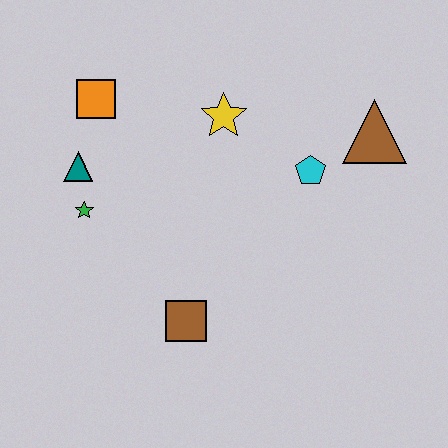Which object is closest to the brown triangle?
The cyan pentagon is closest to the brown triangle.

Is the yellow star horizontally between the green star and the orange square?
No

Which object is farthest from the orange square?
The brown triangle is farthest from the orange square.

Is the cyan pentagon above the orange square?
No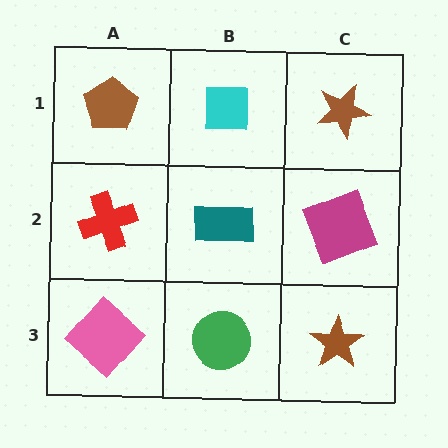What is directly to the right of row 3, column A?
A green circle.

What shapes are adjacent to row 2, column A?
A brown pentagon (row 1, column A), a pink diamond (row 3, column A), a teal rectangle (row 2, column B).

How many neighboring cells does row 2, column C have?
3.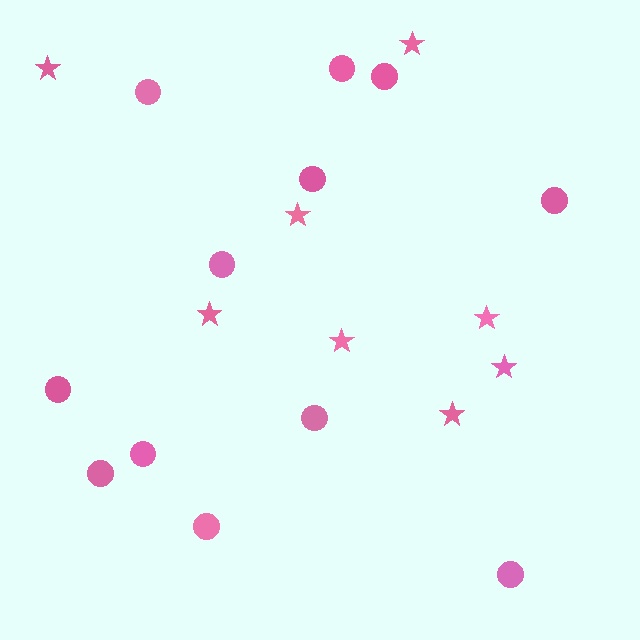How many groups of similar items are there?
There are 2 groups: one group of stars (8) and one group of circles (12).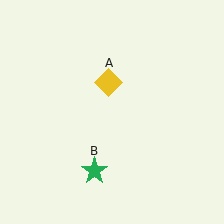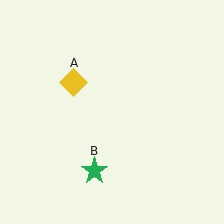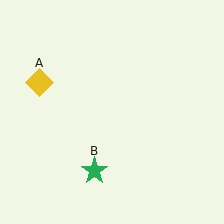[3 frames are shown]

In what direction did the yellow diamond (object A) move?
The yellow diamond (object A) moved left.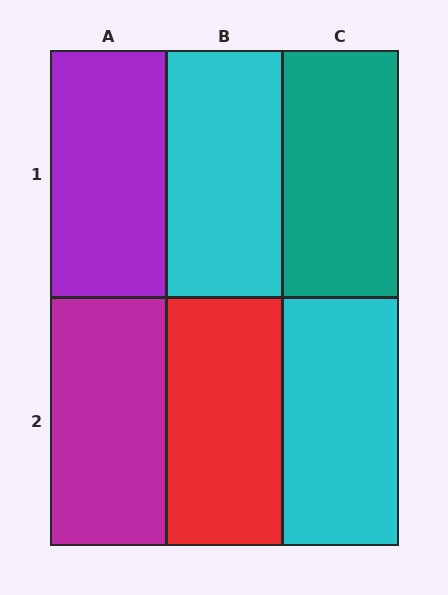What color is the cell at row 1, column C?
Teal.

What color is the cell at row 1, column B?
Cyan.